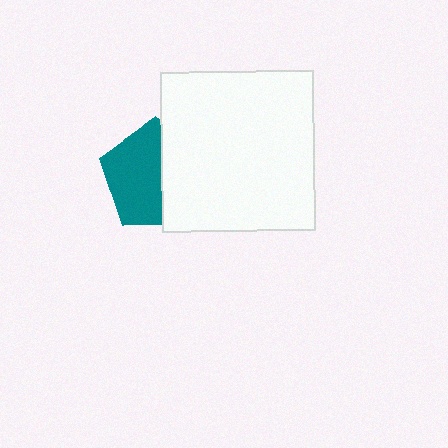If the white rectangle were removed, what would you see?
You would see the complete teal pentagon.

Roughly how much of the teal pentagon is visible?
About half of it is visible (roughly 55%).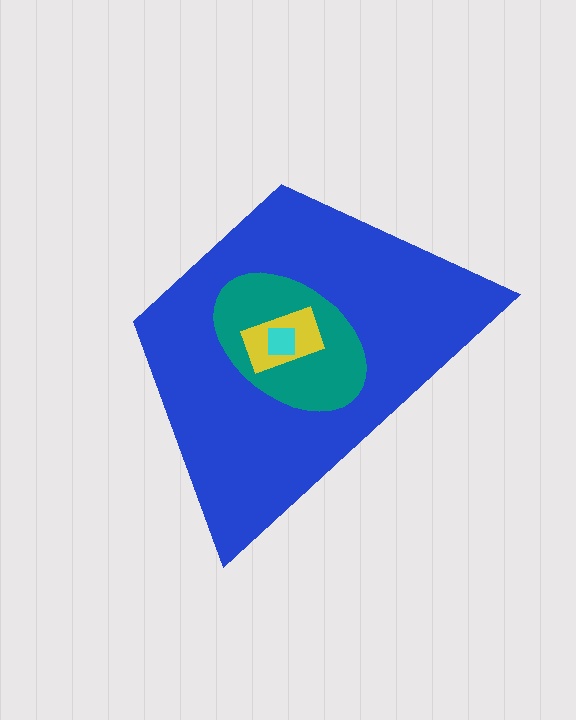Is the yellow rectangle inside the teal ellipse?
Yes.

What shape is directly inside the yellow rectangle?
The cyan square.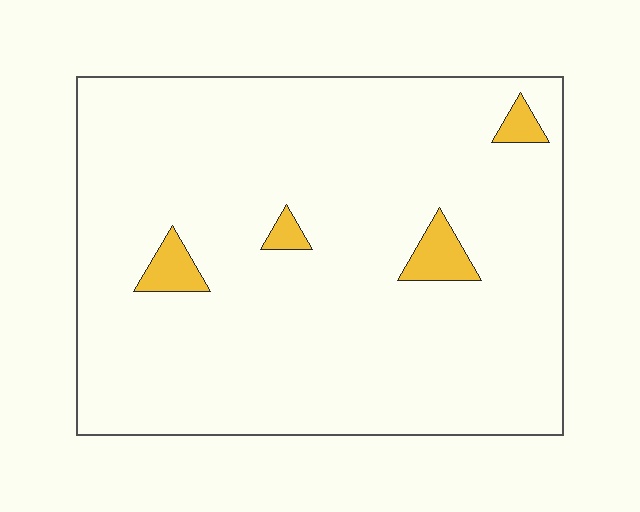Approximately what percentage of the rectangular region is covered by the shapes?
Approximately 5%.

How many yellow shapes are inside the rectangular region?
4.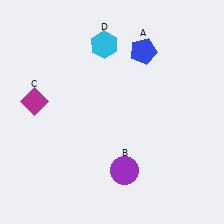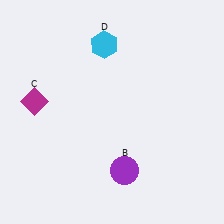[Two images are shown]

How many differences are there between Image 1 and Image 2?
There is 1 difference between the two images.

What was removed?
The blue pentagon (A) was removed in Image 2.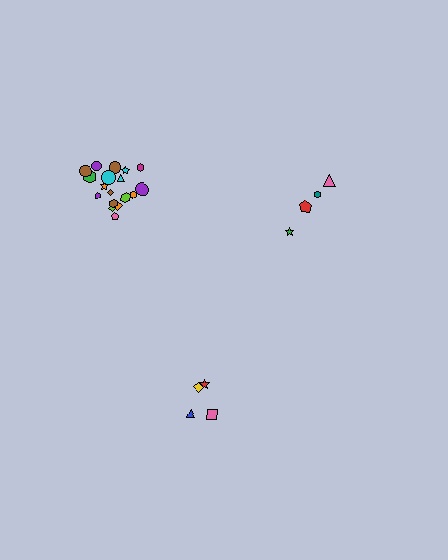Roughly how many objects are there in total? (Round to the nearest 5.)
Roughly 25 objects in total.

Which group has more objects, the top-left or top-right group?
The top-left group.